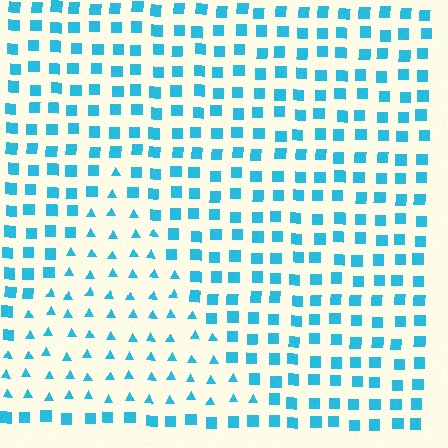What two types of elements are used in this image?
The image uses triangles inside the triangle region and squares outside it.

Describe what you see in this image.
The image is filled with small cyan elements arranged in a uniform grid. A triangle-shaped region contains triangles, while the surrounding area contains squares. The boundary is defined purely by the change in element shape.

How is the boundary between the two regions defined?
The boundary is defined by a change in element shape: triangles inside vs. squares outside. All elements share the same color and spacing.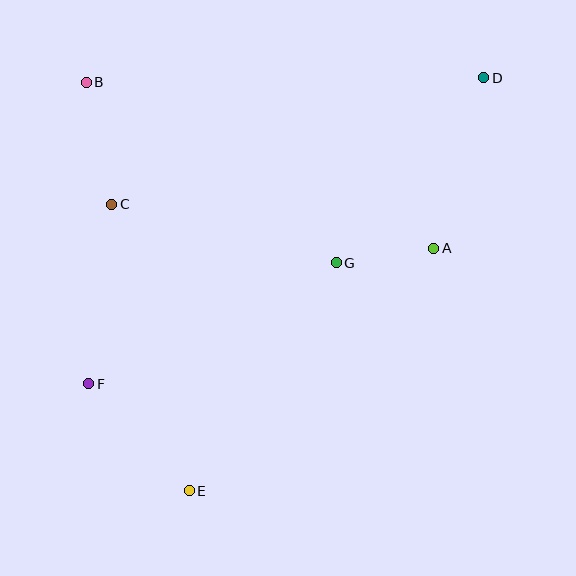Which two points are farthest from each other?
Points D and E are farthest from each other.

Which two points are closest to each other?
Points A and G are closest to each other.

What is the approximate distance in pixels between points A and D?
The distance between A and D is approximately 177 pixels.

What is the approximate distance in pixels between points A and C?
The distance between A and C is approximately 325 pixels.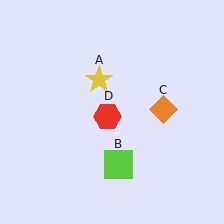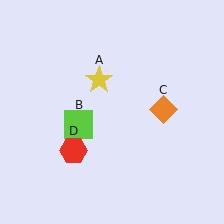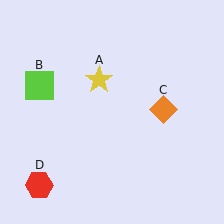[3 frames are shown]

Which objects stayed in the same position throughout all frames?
Yellow star (object A) and orange diamond (object C) remained stationary.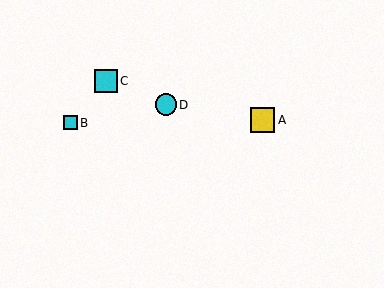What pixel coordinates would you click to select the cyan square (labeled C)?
Click at (106, 81) to select the cyan square C.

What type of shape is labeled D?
Shape D is a cyan circle.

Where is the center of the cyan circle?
The center of the cyan circle is at (166, 105).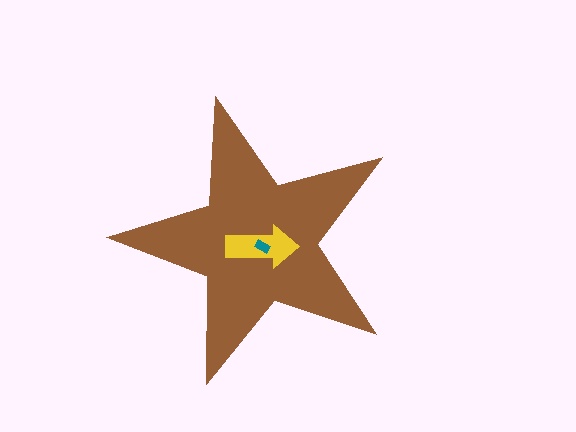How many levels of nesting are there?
3.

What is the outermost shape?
The brown star.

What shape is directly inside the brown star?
The yellow arrow.